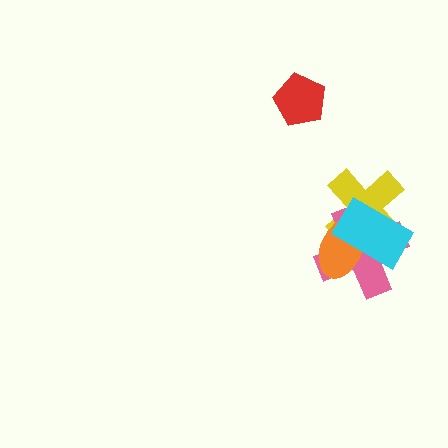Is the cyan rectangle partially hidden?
No, no other shape covers it.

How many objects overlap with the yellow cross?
3 objects overlap with the yellow cross.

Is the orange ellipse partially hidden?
Yes, it is partially covered by another shape.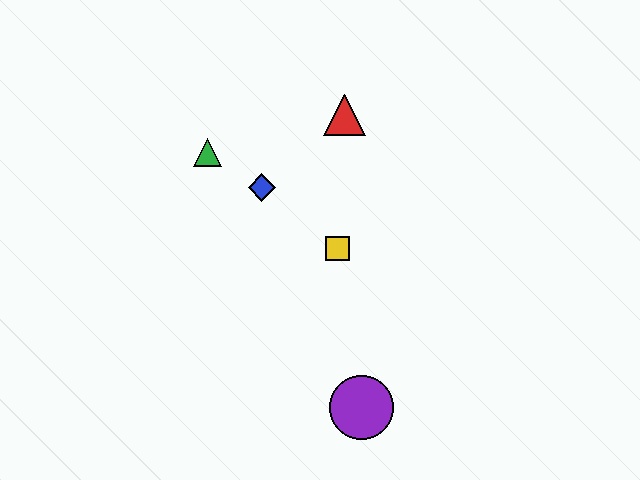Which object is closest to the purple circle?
The yellow square is closest to the purple circle.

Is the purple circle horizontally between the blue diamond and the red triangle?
No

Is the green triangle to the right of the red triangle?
No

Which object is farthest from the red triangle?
The purple circle is farthest from the red triangle.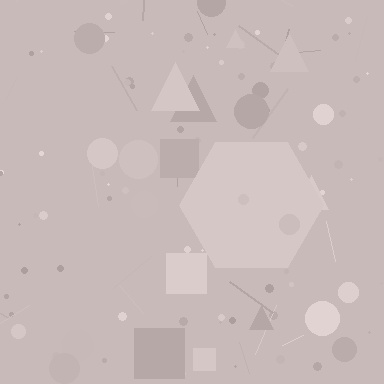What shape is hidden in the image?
A hexagon is hidden in the image.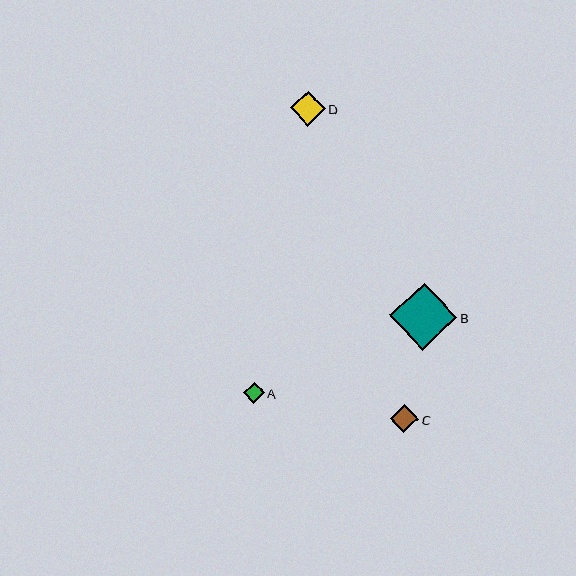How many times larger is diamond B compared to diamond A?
Diamond B is approximately 3.2 times the size of diamond A.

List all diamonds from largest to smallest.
From largest to smallest: B, D, C, A.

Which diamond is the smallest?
Diamond A is the smallest with a size of approximately 21 pixels.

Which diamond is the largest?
Diamond B is the largest with a size of approximately 67 pixels.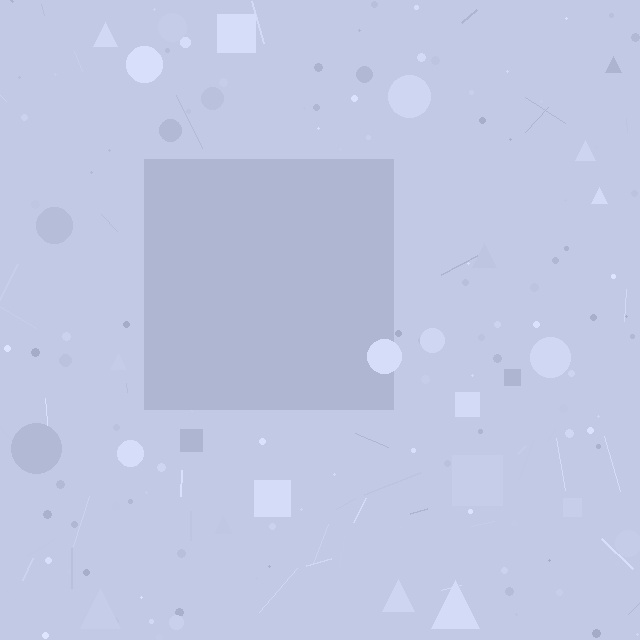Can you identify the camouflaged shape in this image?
The camouflaged shape is a square.